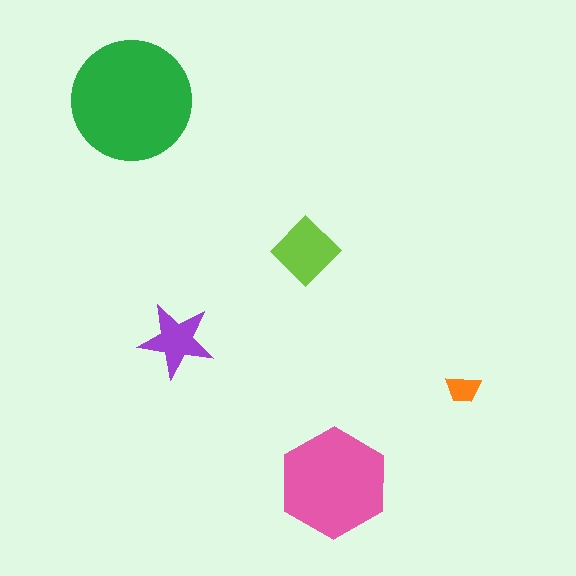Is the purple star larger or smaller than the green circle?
Smaller.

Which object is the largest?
The green circle.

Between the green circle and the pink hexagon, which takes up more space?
The green circle.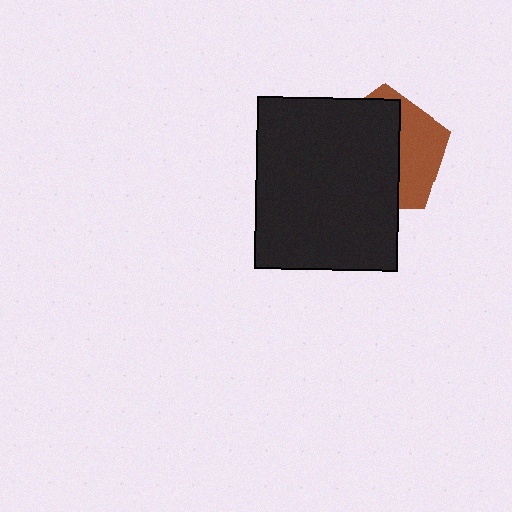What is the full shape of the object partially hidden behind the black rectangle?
The partially hidden object is a brown pentagon.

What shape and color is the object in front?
The object in front is a black rectangle.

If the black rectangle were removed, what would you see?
You would see the complete brown pentagon.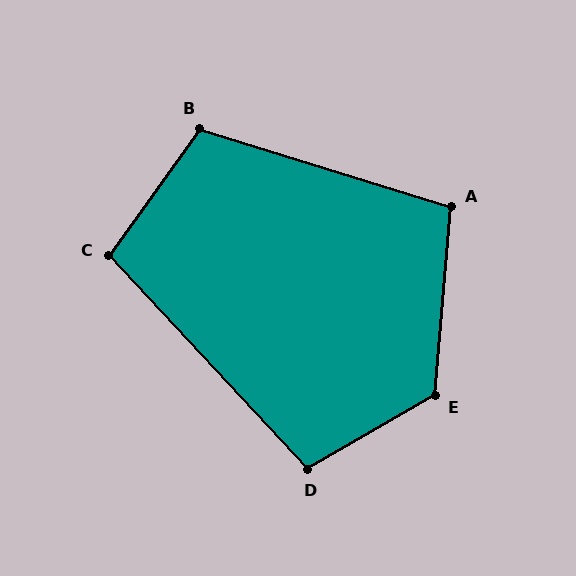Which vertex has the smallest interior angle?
C, at approximately 101 degrees.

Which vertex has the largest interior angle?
E, at approximately 125 degrees.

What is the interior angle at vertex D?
Approximately 103 degrees (obtuse).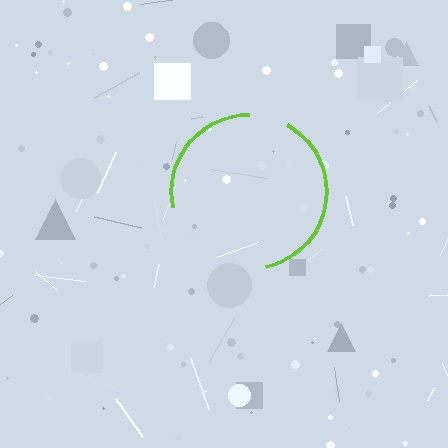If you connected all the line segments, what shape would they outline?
They would outline a circle.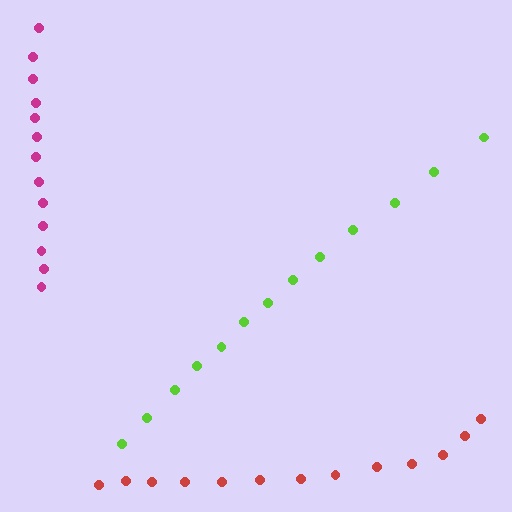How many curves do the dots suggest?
There are 3 distinct paths.